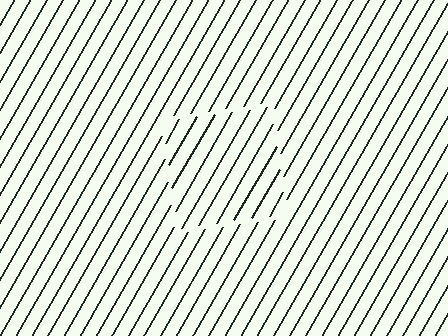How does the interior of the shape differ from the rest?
The interior of the shape contains the same grating, shifted by half a period — the contour is defined by the phase discontinuity where line-ends from the inner and outer gratings abut.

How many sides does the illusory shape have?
4 sides — the line-ends trace a square.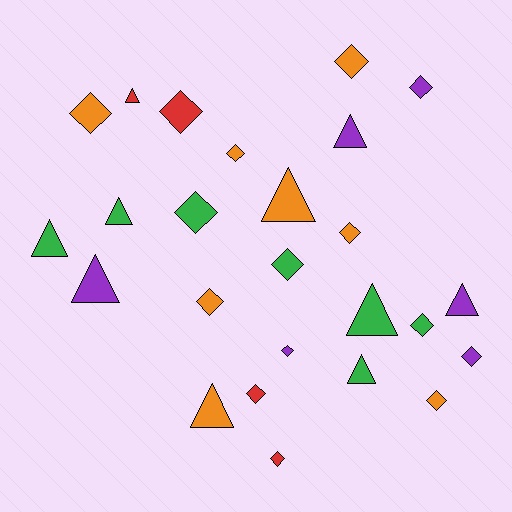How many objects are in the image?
There are 25 objects.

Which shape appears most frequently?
Diamond, with 15 objects.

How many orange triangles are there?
There are 2 orange triangles.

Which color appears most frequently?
Orange, with 8 objects.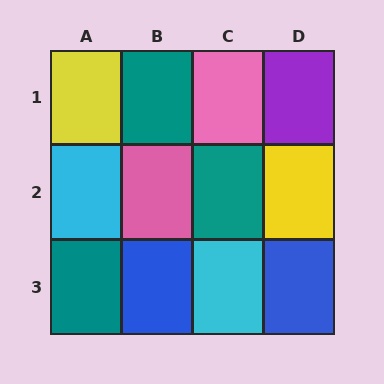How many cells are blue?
2 cells are blue.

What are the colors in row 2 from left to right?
Cyan, pink, teal, yellow.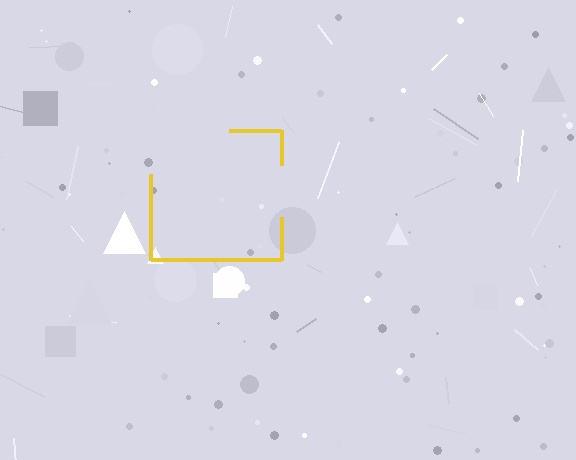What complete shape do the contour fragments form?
The contour fragments form a square.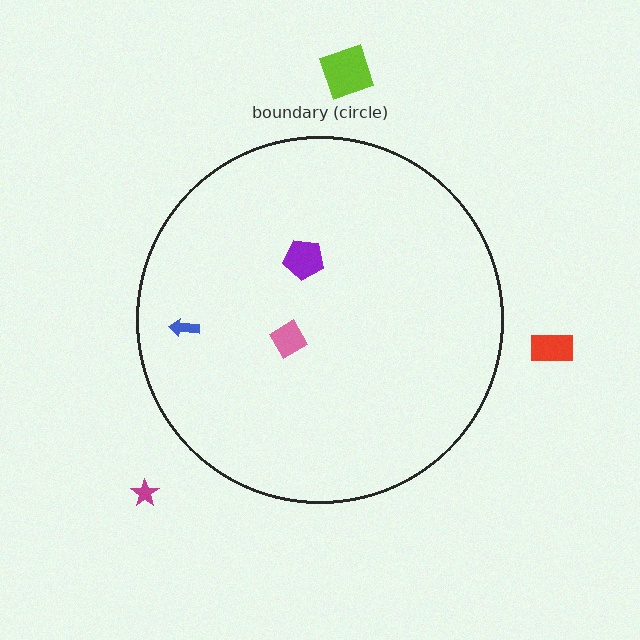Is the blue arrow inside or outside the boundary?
Inside.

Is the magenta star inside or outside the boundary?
Outside.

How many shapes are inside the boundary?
3 inside, 3 outside.